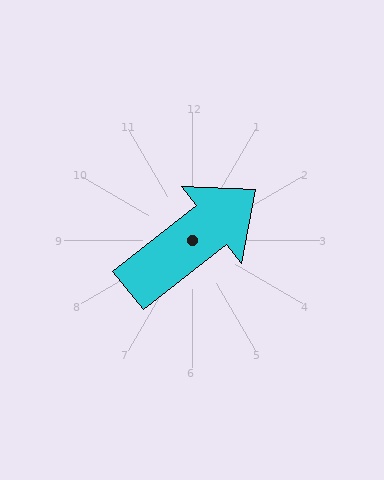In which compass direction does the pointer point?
Northeast.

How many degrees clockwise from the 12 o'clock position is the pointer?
Approximately 52 degrees.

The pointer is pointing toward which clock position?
Roughly 2 o'clock.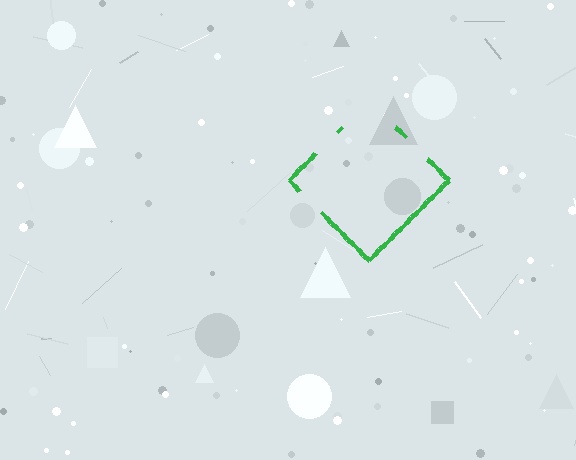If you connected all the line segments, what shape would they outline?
They would outline a diamond.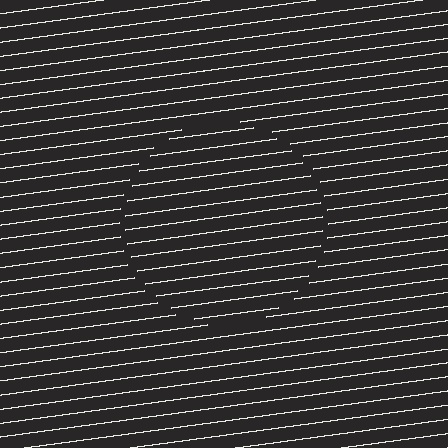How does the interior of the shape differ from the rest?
The interior of the shape contains the same grating, shifted by half a period — the contour is defined by the phase discontinuity where line-ends from the inner and outer gratings abut.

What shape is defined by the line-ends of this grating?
An illusory circle. The interior of the shape contains the same grating, shifted by half a period — the contour is defined by the phase discontinuity where line-ends from the inner and outer gratings abut.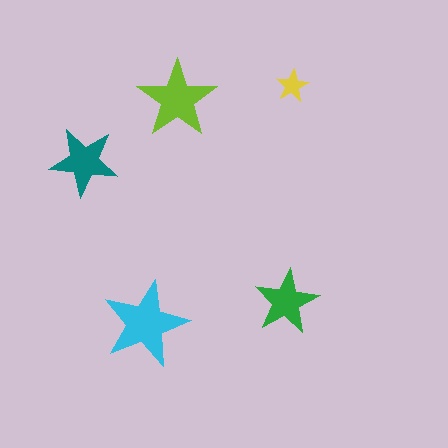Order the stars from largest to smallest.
the cyan one, the lime one, the teal one, the green one, the yellow one.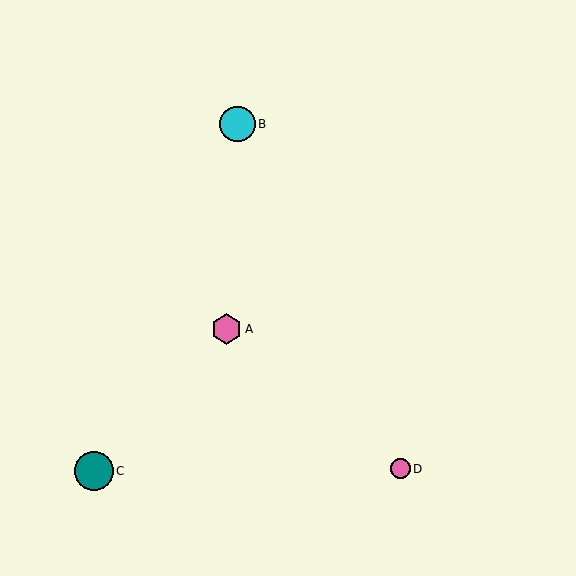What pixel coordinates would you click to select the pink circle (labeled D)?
Click at (400, 469) to select the pink circle D.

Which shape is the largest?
The teal circle (labeled C) is the largest.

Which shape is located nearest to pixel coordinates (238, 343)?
The pink hexagon (labeled A) at (226, 329) is nearest to that location.